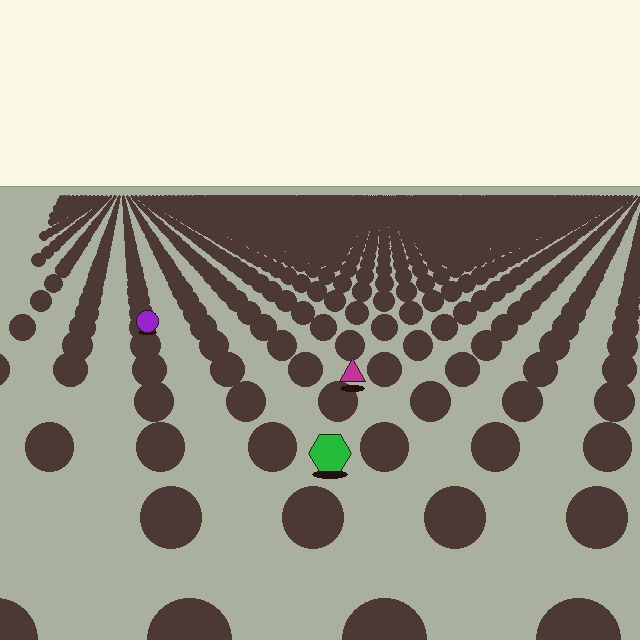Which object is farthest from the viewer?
The purple circle is farthest from the viewer. It appears smaller and the ground texture around it is denser.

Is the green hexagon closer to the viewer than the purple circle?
Yes. The green hexagon is closer — you can tell from the texture gradient: the ground texture is coarser near it.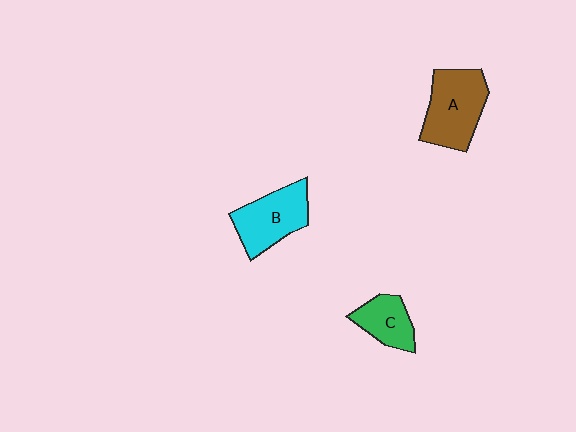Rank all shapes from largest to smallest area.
From largest to smallest: A (brown), B (cyan), C (green).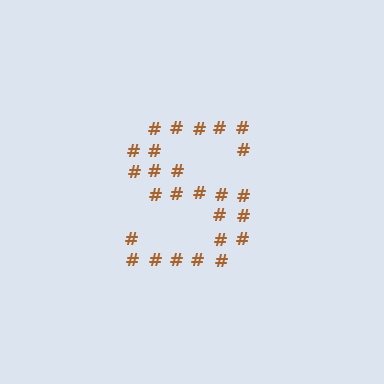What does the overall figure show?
The overall figure shows the letter S.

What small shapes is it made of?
It is made of small hash symbols.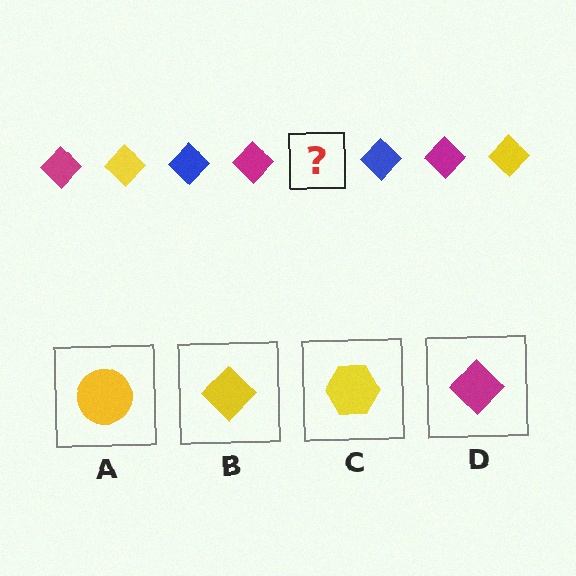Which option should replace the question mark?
Option B.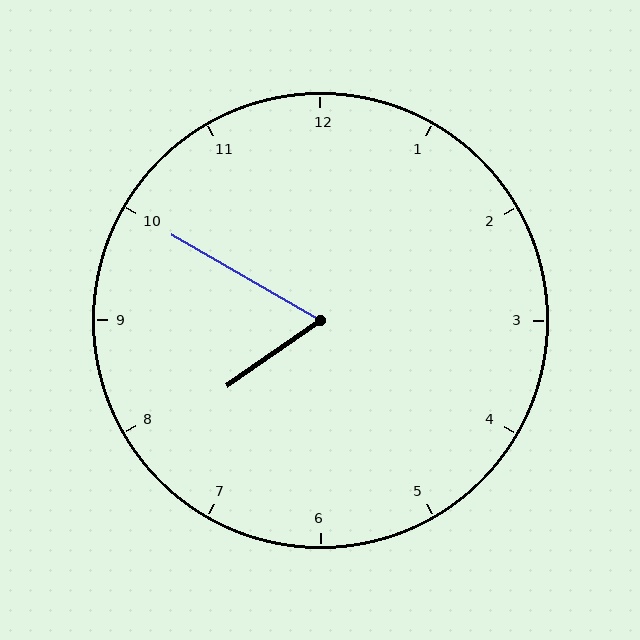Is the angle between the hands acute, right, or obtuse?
It is acute.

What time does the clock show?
7:50.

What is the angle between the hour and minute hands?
Approximately 65 degrees.